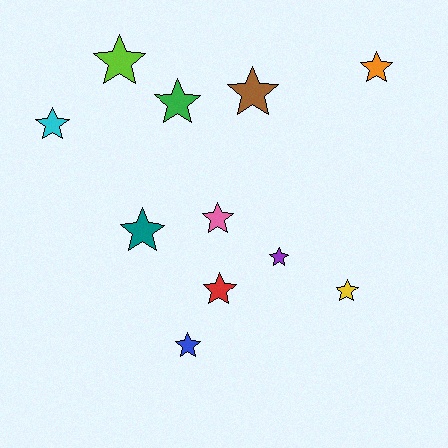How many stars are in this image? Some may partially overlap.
There are 11 stars.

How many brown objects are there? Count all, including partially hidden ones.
There is 1 brown object.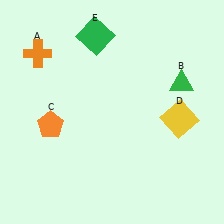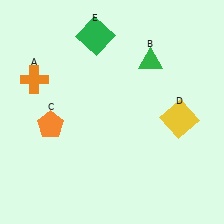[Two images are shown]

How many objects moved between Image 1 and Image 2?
2 objects moved between the two images.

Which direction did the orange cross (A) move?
The orange cross (A) moved down.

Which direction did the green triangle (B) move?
The green triangle (B) moved left.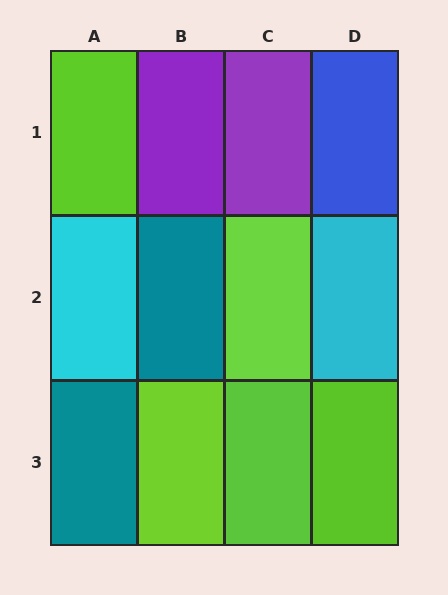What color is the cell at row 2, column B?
Teal.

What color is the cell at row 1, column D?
Blue.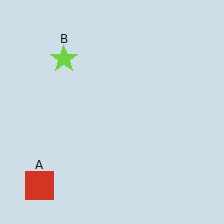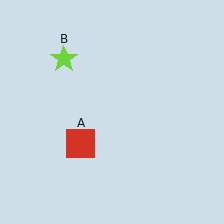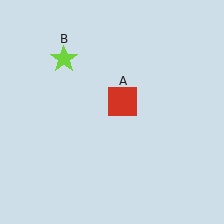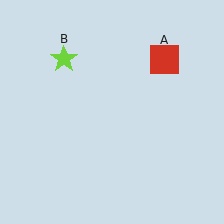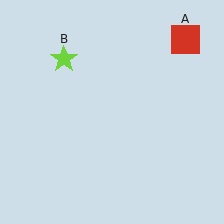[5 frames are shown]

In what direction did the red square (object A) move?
The red square (object A) moved up and to the right.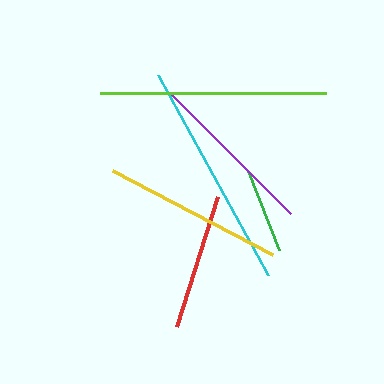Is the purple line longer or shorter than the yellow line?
The yellow line is longer than the purple line.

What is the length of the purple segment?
The purple segment is approximately 171 pixels long.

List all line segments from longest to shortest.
From longest to shortest: cyan, lime, yellow, purple, red, green.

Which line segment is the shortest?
The green line is the shortest at approximately 85 pixels.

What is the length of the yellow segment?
The yellow segment is approximately 181 pixels long.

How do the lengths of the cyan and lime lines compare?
The cyan and lime lines are approximately the same length.